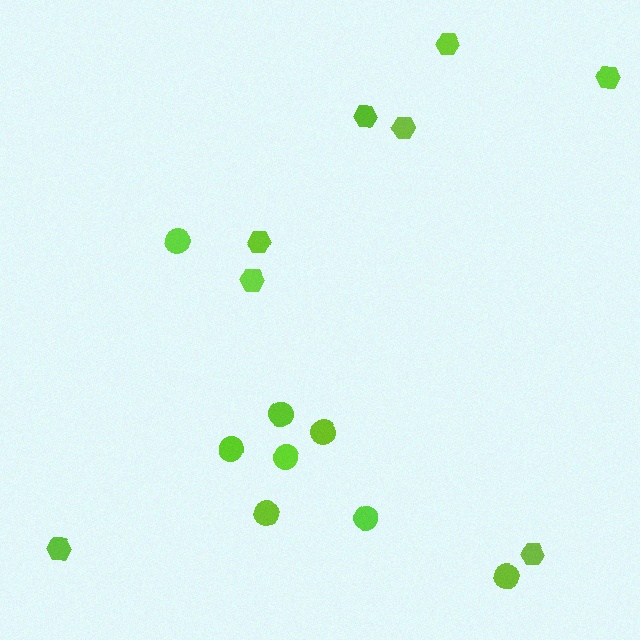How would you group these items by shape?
There are 2 groups: one group of circles (8) and one group of hexagons (8).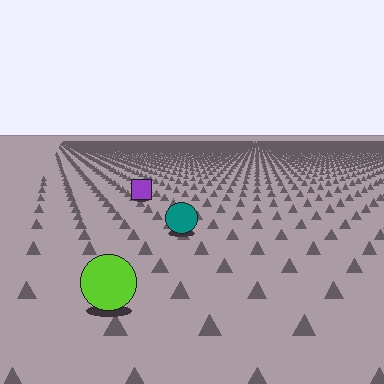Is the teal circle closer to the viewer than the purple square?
Yes. The teal circle is closer — you can tell from the texture gradient: the ground texture is coarser near it.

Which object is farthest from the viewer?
The purple square is farthest from the viewer. It appears smaller and the ground texture around it is denser.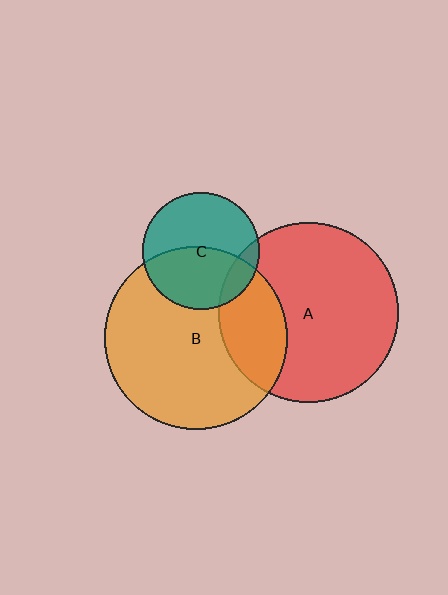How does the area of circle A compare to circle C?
Approximately 2.4 times.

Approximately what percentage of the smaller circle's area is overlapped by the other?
Approximately 25%.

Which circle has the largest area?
Circle B (orange).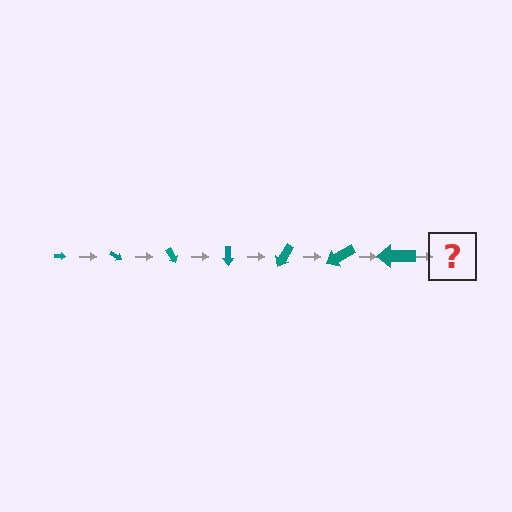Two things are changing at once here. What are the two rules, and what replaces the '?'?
The two rules are that the arrow grows larger each step and it rotates 30 degrees each step. The '?' should be an arrow, larger than the previous one and rotated 210 degrees from the start.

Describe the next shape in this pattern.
It should be an arrow, larger than the previous one and rotated 210 degrees from the start.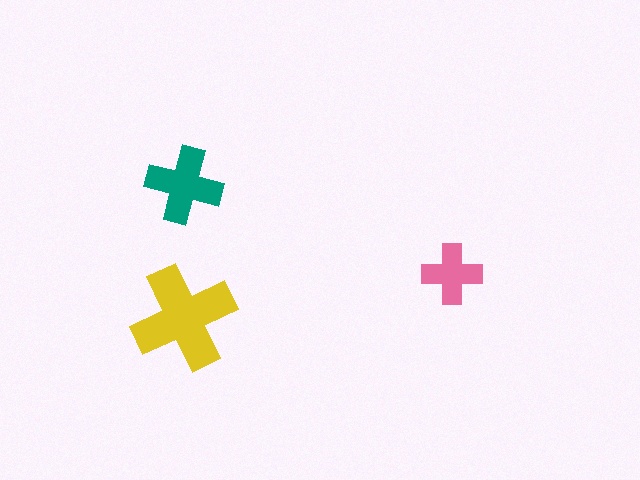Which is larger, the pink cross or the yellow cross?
The yellow one.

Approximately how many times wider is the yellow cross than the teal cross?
About 1.5 times wider.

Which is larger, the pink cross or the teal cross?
The teal one.